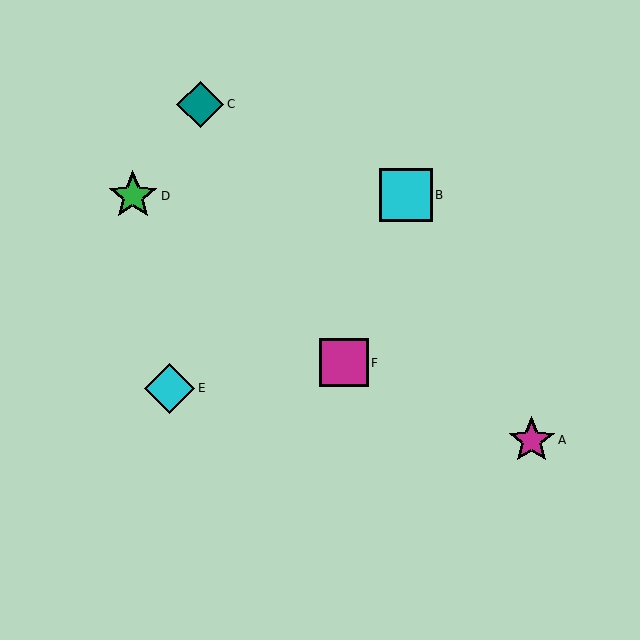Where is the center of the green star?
The center of the green star is at (133, 196).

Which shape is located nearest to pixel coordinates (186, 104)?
The teal diamond (labeled C) at (200, 104) is nearest to that location.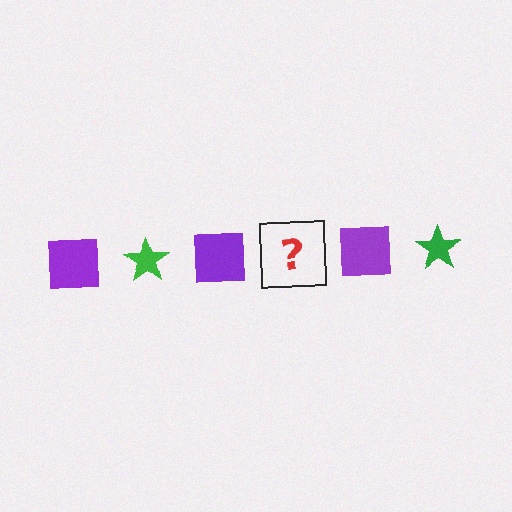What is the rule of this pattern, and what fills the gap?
The rule is that the pattern alternates between purple square and green star. The gap should be filled with a green star.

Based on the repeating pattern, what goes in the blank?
The blank should be a green star.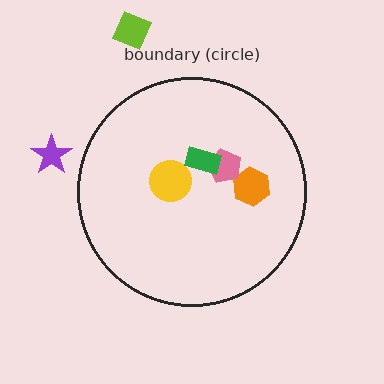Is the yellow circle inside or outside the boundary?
Inside.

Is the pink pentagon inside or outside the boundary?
Inside.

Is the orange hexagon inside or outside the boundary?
Inside.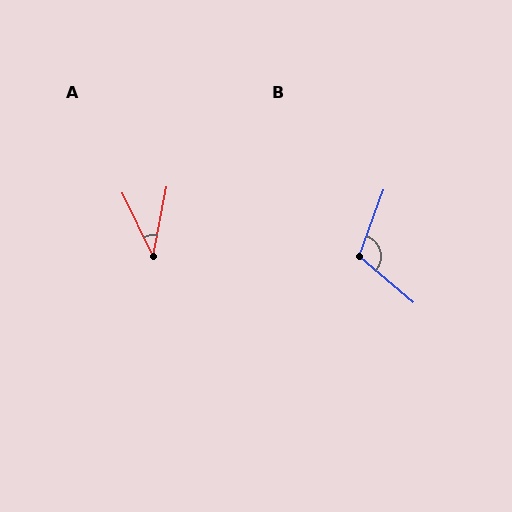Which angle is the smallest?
A, at approximately 37 degrees.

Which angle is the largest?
B, at approximately 110 degrees.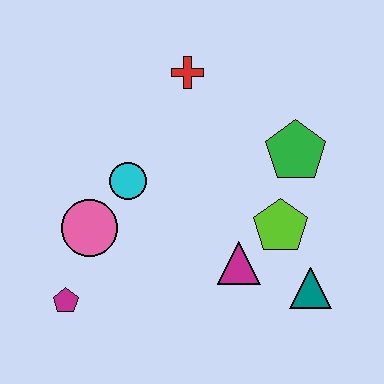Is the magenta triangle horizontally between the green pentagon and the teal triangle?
No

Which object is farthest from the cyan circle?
The teal triangle is farthest from the cyan circle.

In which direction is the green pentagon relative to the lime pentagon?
The green pentagon is above the lime pentagon.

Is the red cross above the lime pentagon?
Yes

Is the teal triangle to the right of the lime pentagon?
Yes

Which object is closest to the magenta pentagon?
The pink circle is closest to the magenta pentagon.